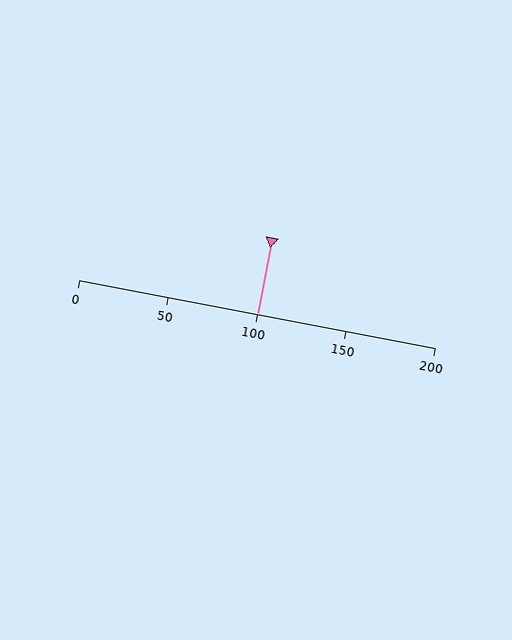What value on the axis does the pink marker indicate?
The marker indicates approximately 100.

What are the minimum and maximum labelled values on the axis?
The axis runs from 0 to 200.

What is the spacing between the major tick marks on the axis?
The major ticks are spaced 50 apart.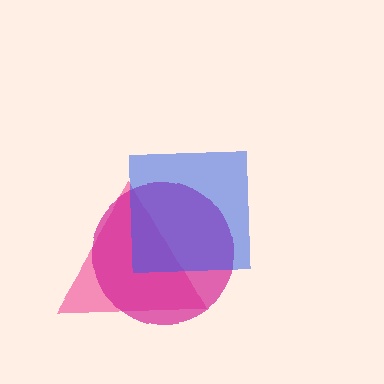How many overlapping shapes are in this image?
There are 3 overlapping shapes in the image.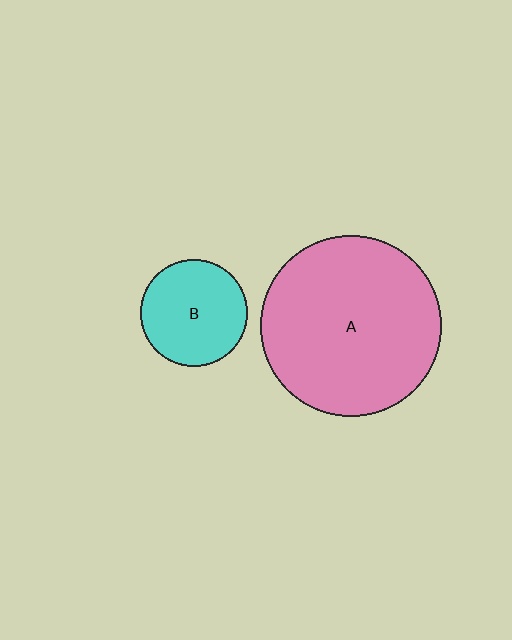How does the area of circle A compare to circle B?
Approximately 2.9 times.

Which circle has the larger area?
Circle A (pink).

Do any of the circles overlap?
No, none of the circles overlap.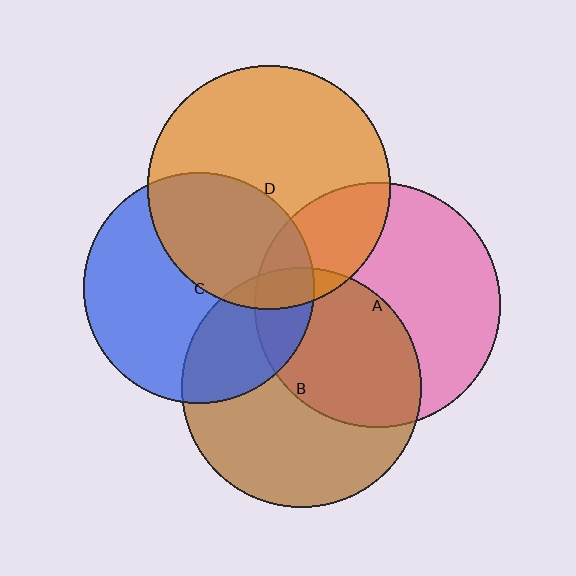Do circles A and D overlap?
Yes.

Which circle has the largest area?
Circle A (pink).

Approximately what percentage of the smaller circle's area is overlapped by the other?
Approximately 25%.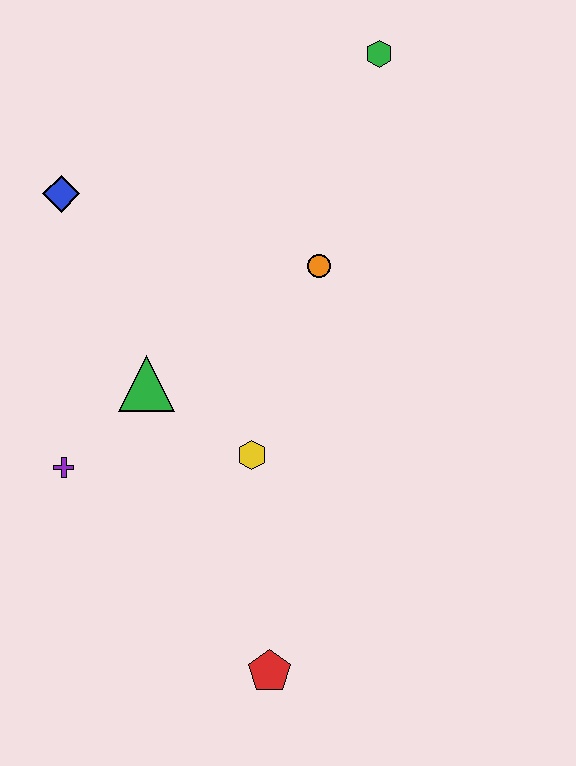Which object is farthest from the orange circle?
The red pentagon is farthest from the orange circle.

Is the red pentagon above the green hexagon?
No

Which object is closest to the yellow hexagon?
The green triangle is closest to the yellow hexagon.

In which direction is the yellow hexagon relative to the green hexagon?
The yellow hexagon is below the green hexagon.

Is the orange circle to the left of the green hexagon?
Yes